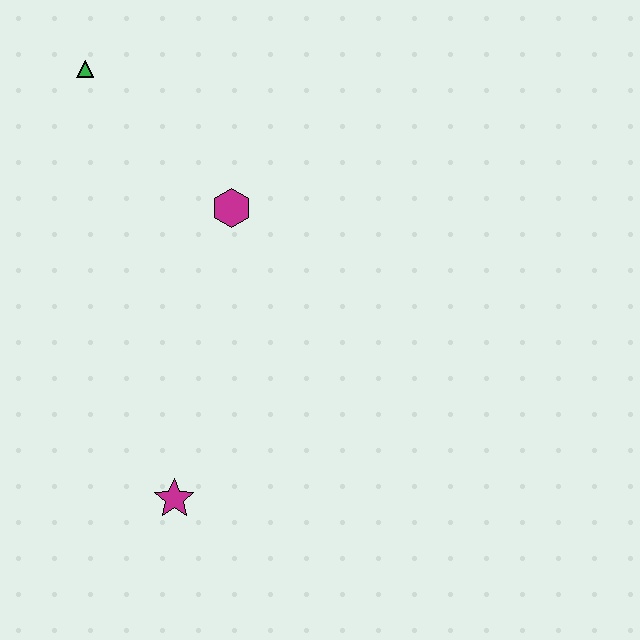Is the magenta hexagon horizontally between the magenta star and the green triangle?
No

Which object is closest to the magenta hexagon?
The green triangle is closest to the magenta hexagon.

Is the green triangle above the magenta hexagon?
Yes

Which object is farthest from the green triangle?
The magenta star is farthest from the green triangle.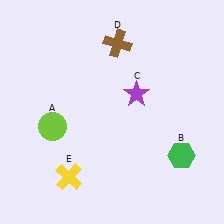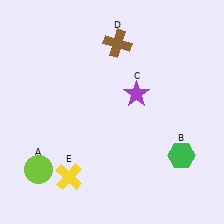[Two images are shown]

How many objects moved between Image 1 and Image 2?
1 object moved between the two images.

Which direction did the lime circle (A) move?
The lime circle (A) moved down.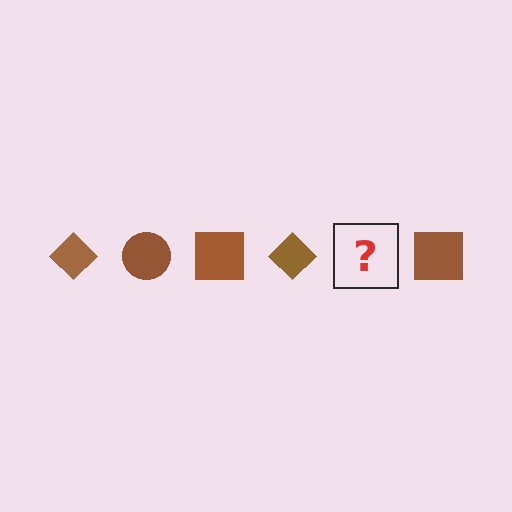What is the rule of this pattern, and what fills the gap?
The rule is that the pattern cycles through diamond, circle, square shapes in brown. The gap should be filled with a brown circle.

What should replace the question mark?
The question mark should be replaced with a brown circle.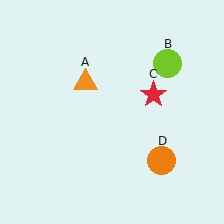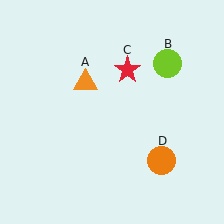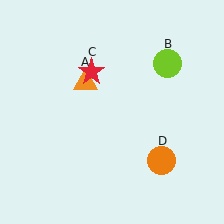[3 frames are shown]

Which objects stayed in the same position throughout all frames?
Orange triangle (object A) and lime circle (object B) and orange circle (object D) remained stationary.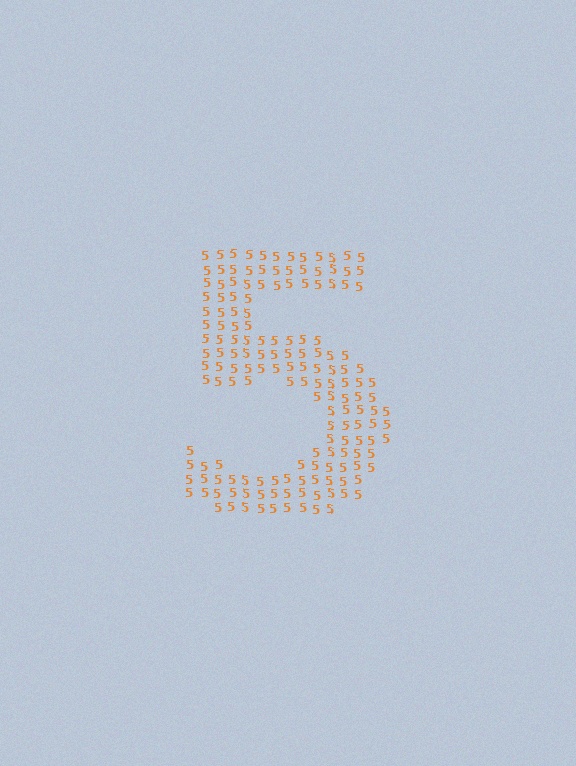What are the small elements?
The small elements are digit 5's.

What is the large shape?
The large shape is the digit 5.